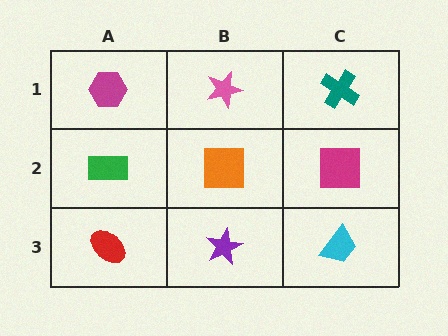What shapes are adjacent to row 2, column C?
A teal cross (row 1, column C), a cyan trapezoid (row 3, column C), an orange square (row 2, column B).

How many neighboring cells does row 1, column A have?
2.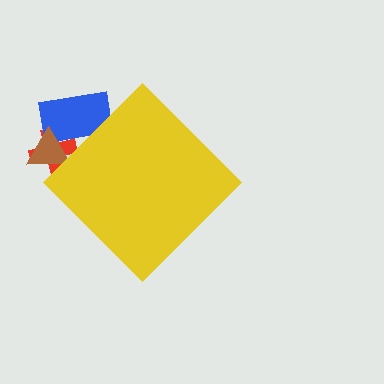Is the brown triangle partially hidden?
Yes, the brown triangle is partially hidden behind the yellow diamond.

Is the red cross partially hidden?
Yes, the red cross is partially hidden behind the yellow diamond.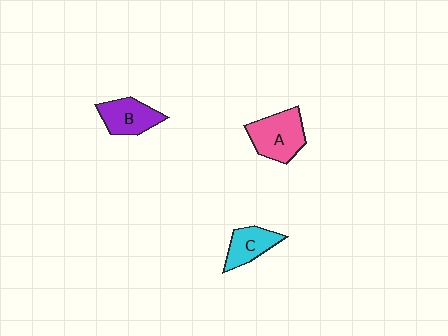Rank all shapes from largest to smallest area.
From largest to smallest: A (pink), B (purple), C (cyan).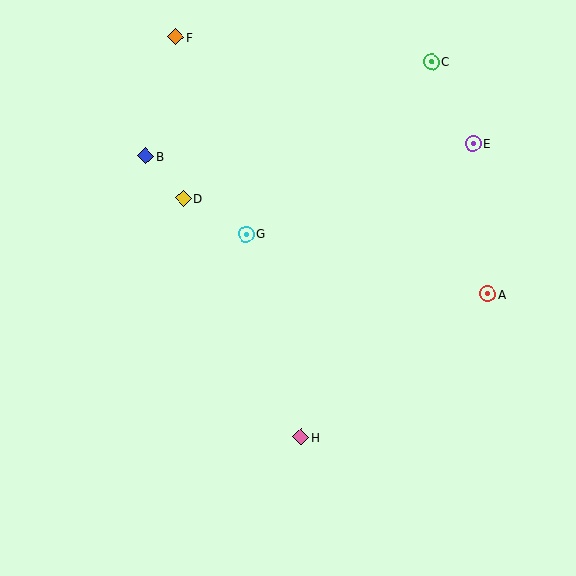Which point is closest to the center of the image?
Point G at (246, 234) is closest to the center.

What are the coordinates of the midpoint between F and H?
The midpoint between F and H is at (238, 237).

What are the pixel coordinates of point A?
Point A is at (488, 294).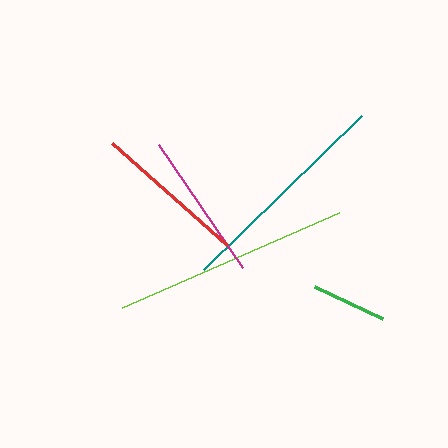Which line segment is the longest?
The lime line is the longest at approximately 237 pixels.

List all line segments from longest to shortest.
From longest to shortest: lime, teal, red, magenta, green.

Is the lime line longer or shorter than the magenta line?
The lime line is longer than the magenta line.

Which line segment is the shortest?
The green line is the shortest at approximately 75 pixels.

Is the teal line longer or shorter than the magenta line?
The teal line is longer than the magenta line.